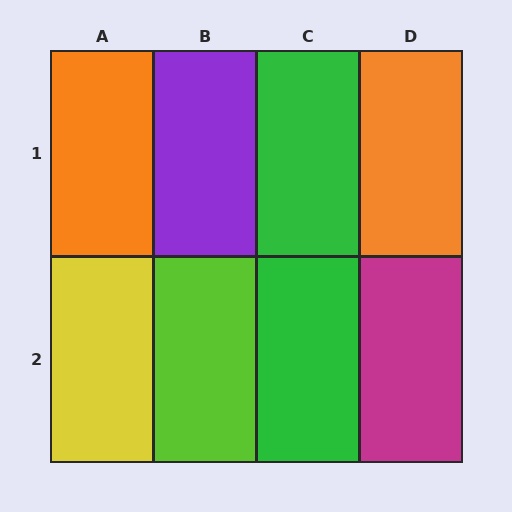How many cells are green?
2 cells are green.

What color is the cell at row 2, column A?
Yellow.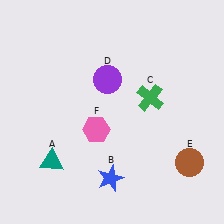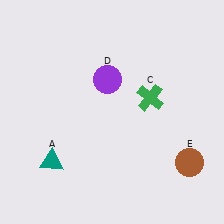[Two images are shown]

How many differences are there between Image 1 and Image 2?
There are 2 differences between the two images.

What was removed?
The blue star (B), the pink hexagon (F) were removed in Image 2.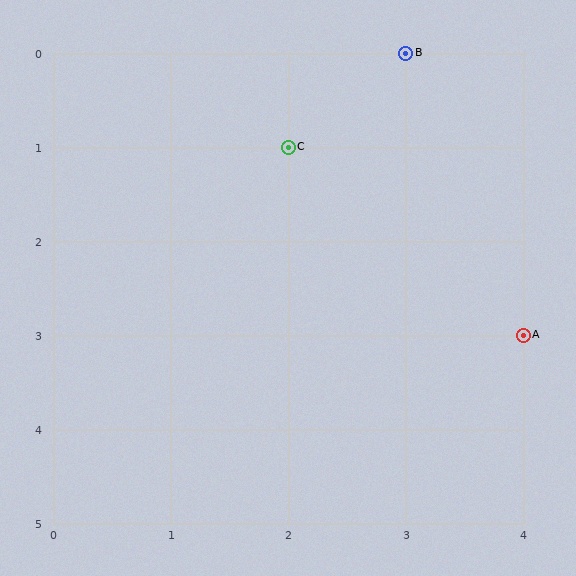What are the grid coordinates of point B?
Point B is at grid coordinates (3, 0).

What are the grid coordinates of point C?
Point C is at grid coordinates (2, 1).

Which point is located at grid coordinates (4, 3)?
Point A is at (4, 3).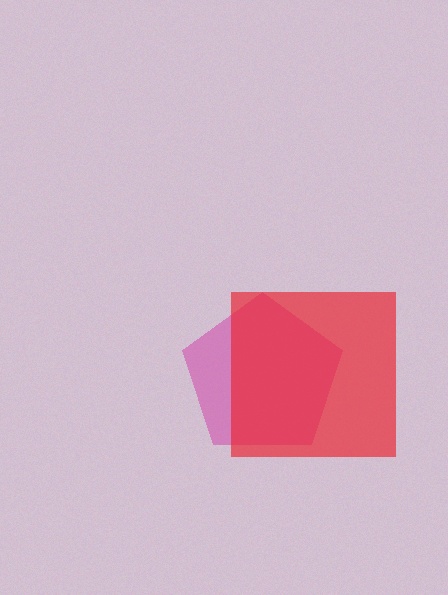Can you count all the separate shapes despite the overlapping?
Yes, there are 2 separate shapes.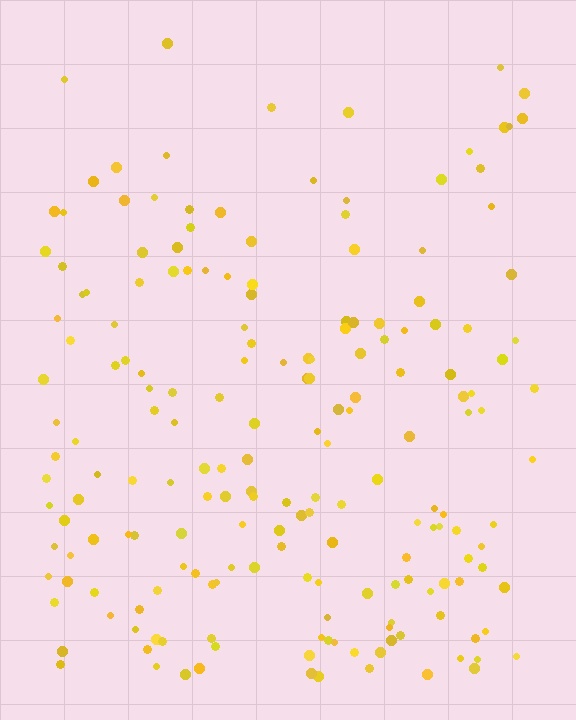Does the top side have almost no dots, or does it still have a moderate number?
Still a moderate number, just noticeably fewer than the bottom.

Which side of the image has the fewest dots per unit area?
The top.